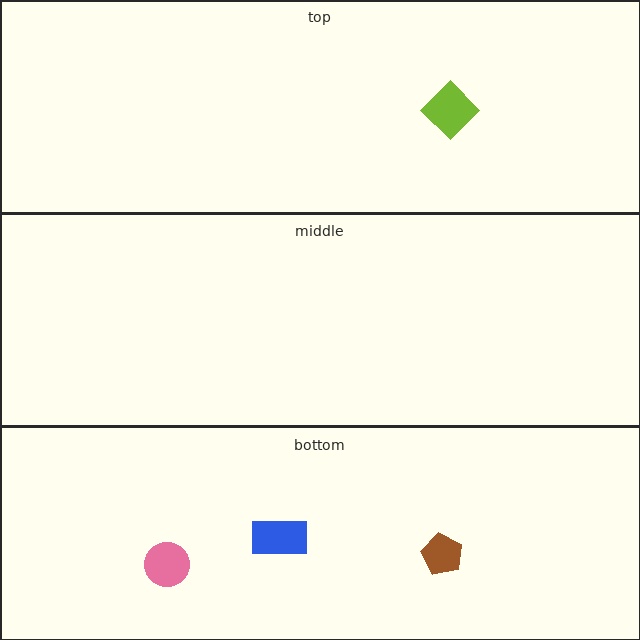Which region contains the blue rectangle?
The bottom region.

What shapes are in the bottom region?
The pink circle, the brown pentagon, the blue rectangle.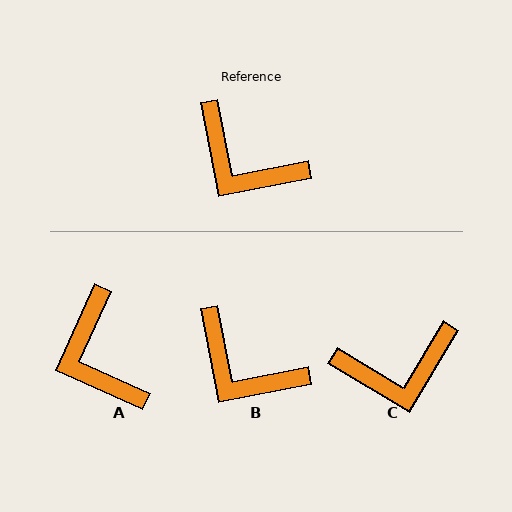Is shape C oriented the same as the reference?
No, it is off by about 48 degrees.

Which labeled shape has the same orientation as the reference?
B.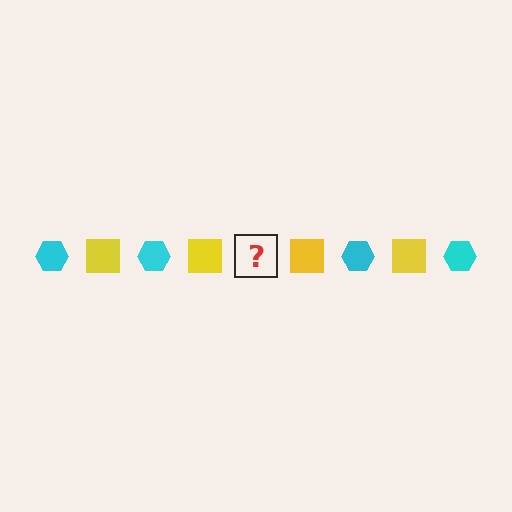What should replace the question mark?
The question mark should be replaced with a cyan hexagon.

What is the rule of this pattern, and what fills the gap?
The rule is that the pattern alternates between cyan hexagon and yellow square. The gap should be filled with a cyan hexagon.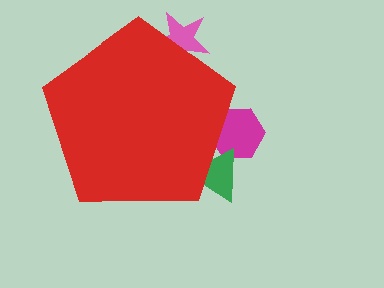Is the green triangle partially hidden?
Yes, the green triangle is partially hidden behind the red pentagon.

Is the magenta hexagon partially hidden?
Yes, the magenta hexagon is partially hidden behind the red pentagon.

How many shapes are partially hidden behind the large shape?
3 shapes are partially hidden.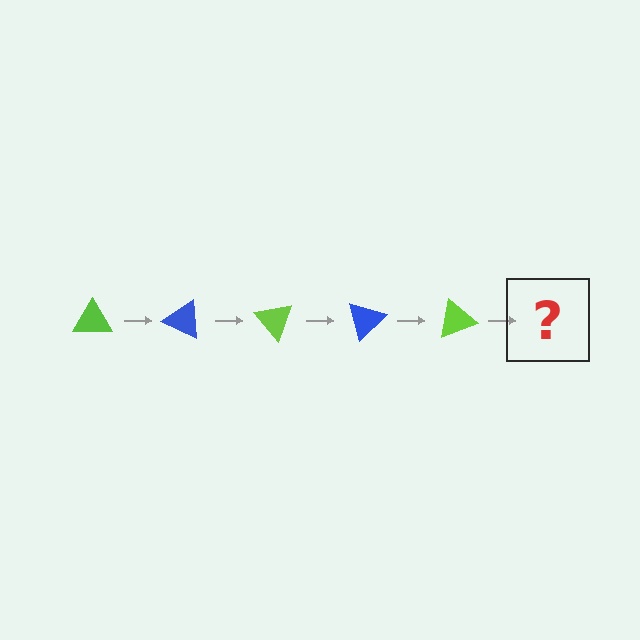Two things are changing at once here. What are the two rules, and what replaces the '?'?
The two rules are that it rotates 25 degrees each step and the color cycles through lime and blue. The '?' should be a blue triangle, rotated 125 degrees from the start.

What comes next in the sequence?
The next element should be a blue triangle, rotated 125 degrees from the start.